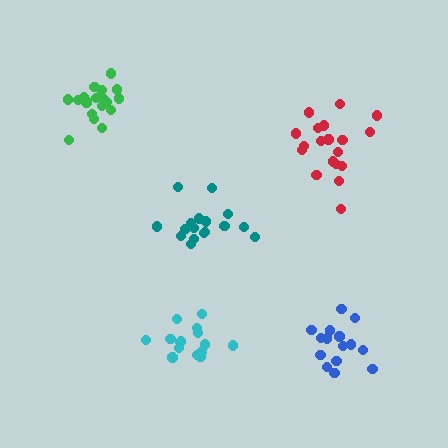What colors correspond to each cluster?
The clusters are colored: blue, teal, red, cyan, green.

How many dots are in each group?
Group 1: 15 dots, Group 2: 17 dots, Group 3: 19 dots, Group 4: 15 dots, Group 5: 19 dots (85 total).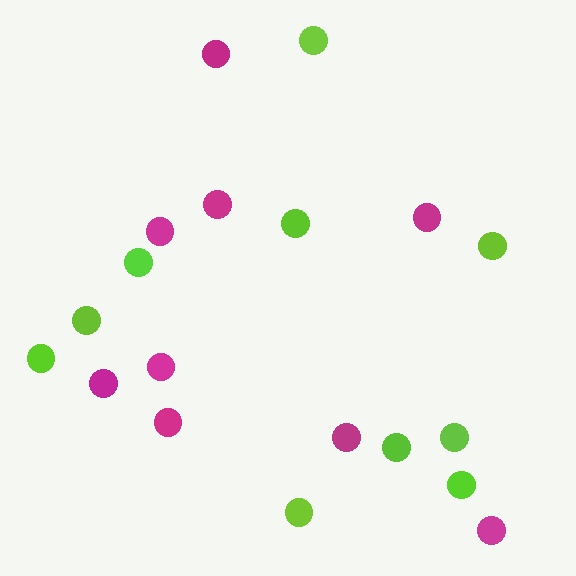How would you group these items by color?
There are 2 groups: one group of lime circles (10) and one group of magenta circles (9).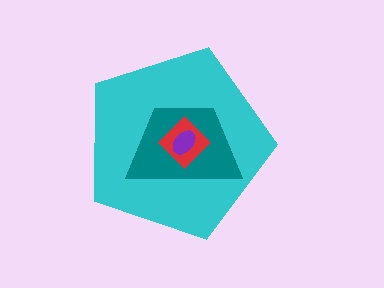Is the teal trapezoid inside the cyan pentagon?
Yes.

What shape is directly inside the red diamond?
The purple ellipse.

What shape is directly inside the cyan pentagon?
The teal trapezoid.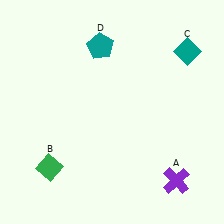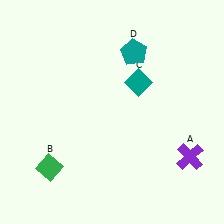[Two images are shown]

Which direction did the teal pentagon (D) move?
The teal pentagon (D) moved right.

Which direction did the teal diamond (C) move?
The teal diamond (C) moved left.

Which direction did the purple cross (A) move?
The purple cross (A) moved up.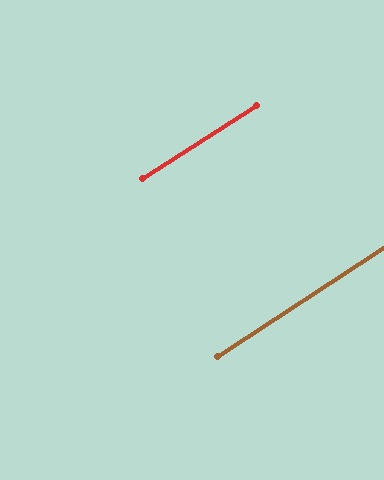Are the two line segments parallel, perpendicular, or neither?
Parallel — their directions differ by only 0.7°.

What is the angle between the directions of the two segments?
Approximately 1 degree.